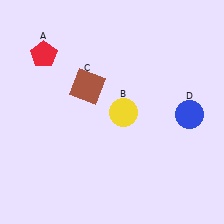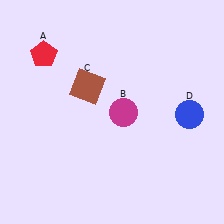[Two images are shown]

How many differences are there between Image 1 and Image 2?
There is 1 difference between the two images.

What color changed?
The circle (B) changed from yellow in Image 1 to magenta in Image 2.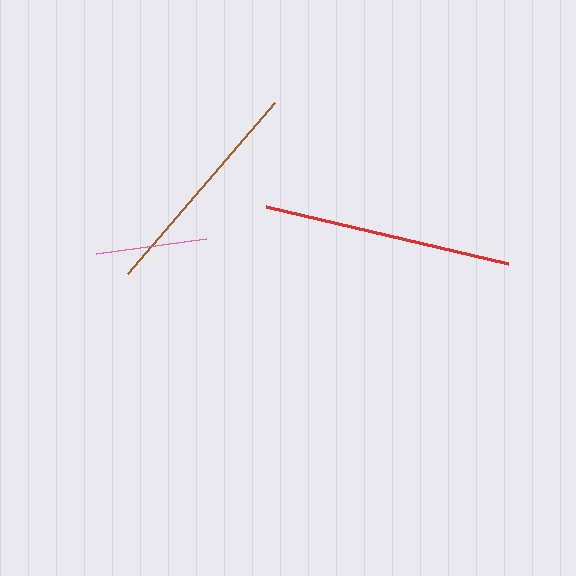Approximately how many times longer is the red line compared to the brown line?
The red line is approximately 1.1 times the length of the brown line.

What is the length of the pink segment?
The pink segment is approximately 111 pixels long.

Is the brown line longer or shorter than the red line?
The red line is longer than the brown line.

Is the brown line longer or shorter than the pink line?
The brown line is longer than the pink line.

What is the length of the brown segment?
The brown segment is approximately 226 pixels long.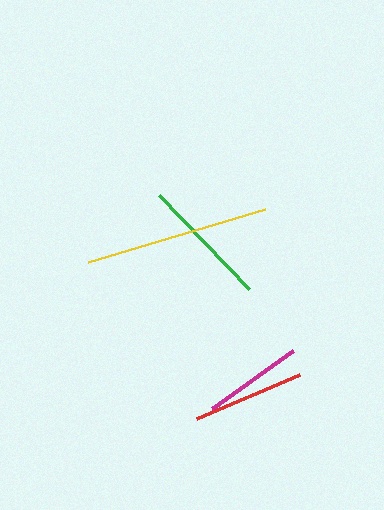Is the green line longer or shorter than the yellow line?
The yellow line is longer than the green line.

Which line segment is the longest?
The yellow line is the longest at approximately 185 pixels.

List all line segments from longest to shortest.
From longest to shortest: yellow, green, red, magenta.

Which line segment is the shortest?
The magenta line is the shortest at approximately 100 pixels.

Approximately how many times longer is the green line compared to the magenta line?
The green line is approximately 1.3 times the length of the magenta line.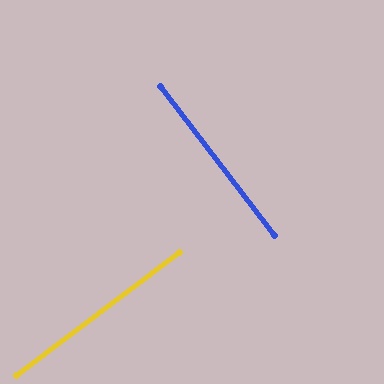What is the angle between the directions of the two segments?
Approximately 89 degrees.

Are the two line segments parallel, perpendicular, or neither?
Perpendicular — they meet at approximately 89°.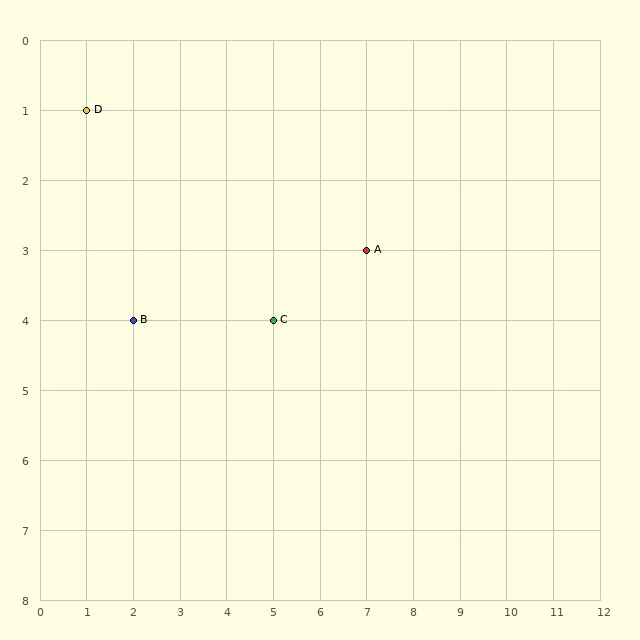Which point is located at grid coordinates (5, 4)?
Point C is at (5, 4).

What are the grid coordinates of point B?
Point B is at grid coordinates (2, 4).